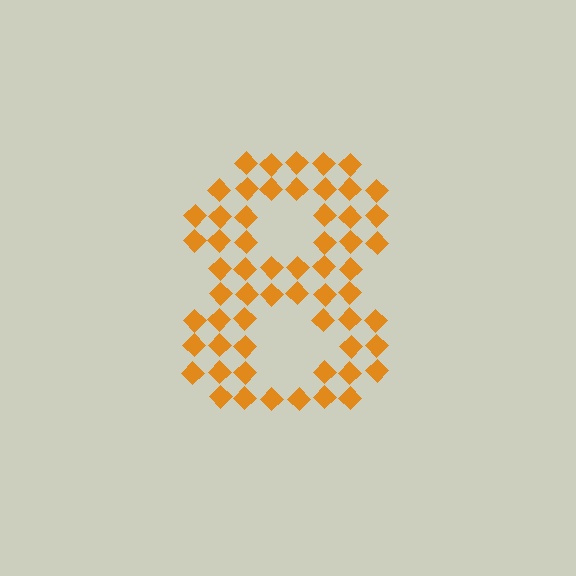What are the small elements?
The small elements are diamonds.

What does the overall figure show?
The overall figure shows the digit 8.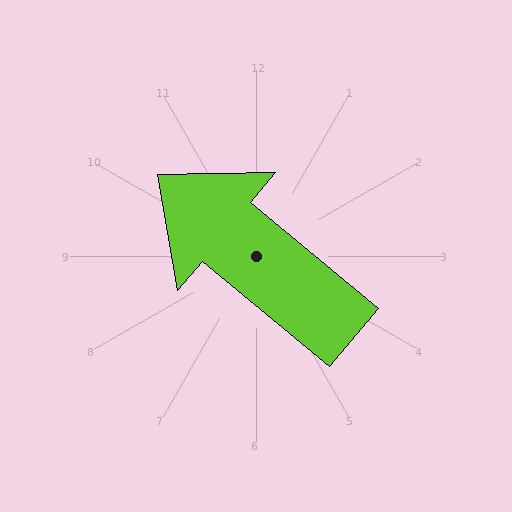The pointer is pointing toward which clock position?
Roughly 10 o'clock.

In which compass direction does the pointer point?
Northwest.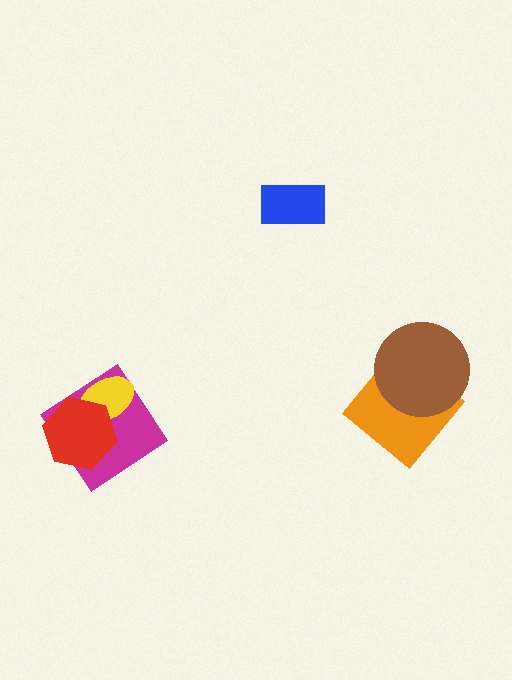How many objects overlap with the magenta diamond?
2 objects overlap with the magenta diamond.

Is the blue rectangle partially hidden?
No, no other shape covers it.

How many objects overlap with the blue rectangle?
0 objects overlap with the blue rectangle.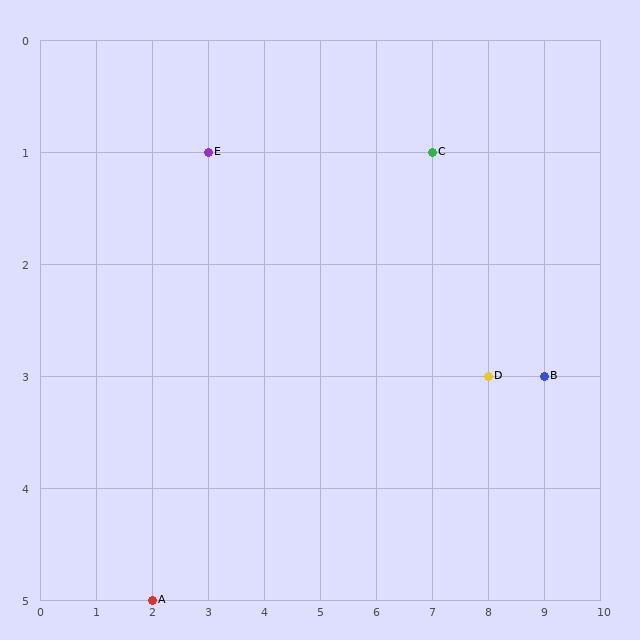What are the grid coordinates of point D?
Point D is at grid coordinates (8, 3).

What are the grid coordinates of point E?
Point E is at grid coordinates (3, 1).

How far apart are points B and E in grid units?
Points B and E are 6 columns and 2 rows apart (about 6.3 grid units diagonally).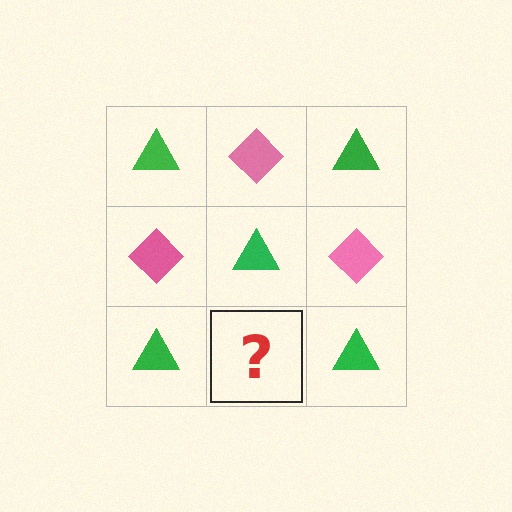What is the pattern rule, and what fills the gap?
The rule is that it alternates green triangle and pink diamond in a checkerboard pattern. The gap should be filled with a pink diamond.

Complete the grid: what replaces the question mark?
The question mark should be replaced with a pink diamond.